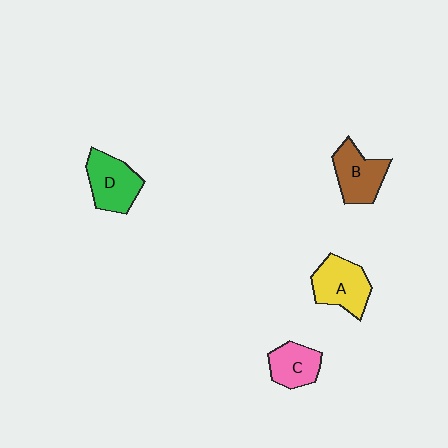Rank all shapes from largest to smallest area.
From largest to smallest: A (yellow), D (green), B (brown), C (pink).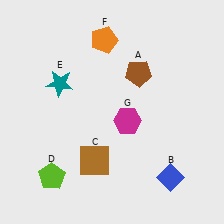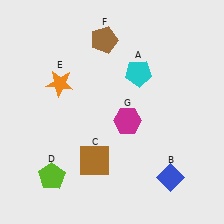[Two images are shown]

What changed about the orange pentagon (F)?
In Image 1, F is orange. In Image 2, it changed to brown.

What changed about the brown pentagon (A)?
In Image 1, A is brown. In Image 2, it changed to cyan.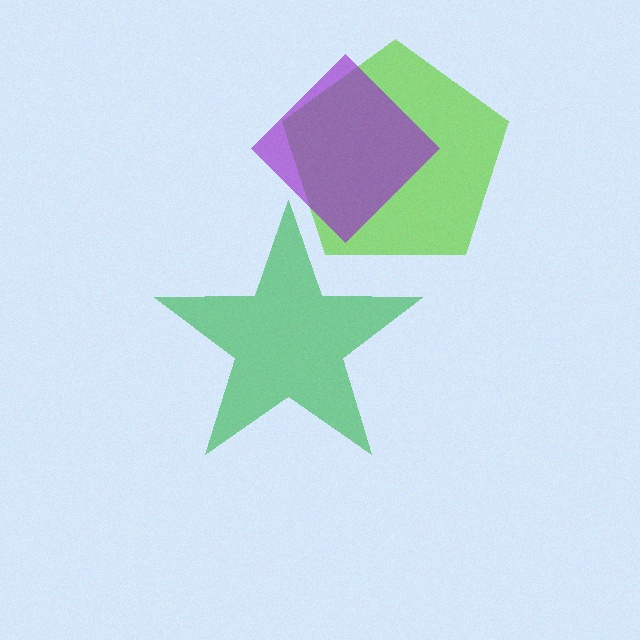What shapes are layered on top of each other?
The layered shapes are: a lime pentagon, a purple diamond, a green star.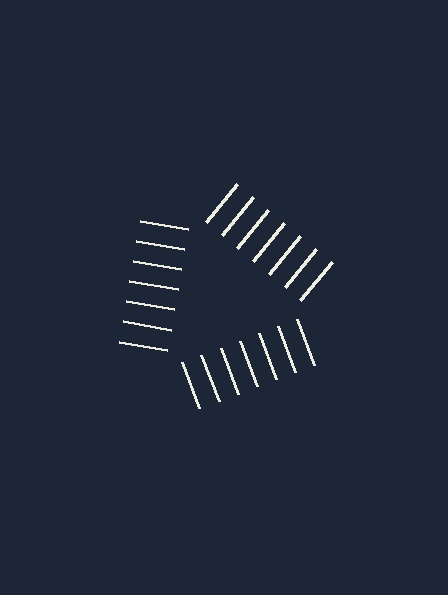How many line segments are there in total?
21 — 7 along each of the 3 edges.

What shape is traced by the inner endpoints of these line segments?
An illusory triangle — the line segments terminate on its edges but no continuous stroke is drawn.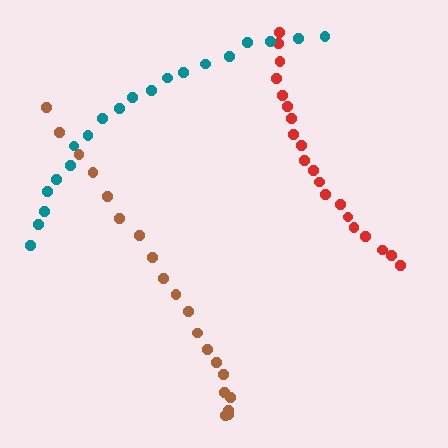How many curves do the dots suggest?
There are 3 distinct paths.